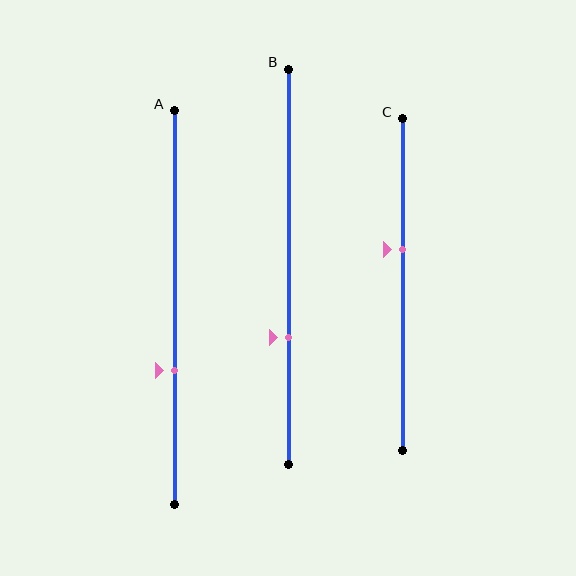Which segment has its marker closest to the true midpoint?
Segment C has its marker closest to the true midpoint.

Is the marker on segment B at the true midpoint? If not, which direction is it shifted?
No, the marker on segment B is shifted downward by about 18% of the segment length.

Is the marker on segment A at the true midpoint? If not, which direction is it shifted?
No, the marker on segment A is shifted downward by about 16% of the segment length.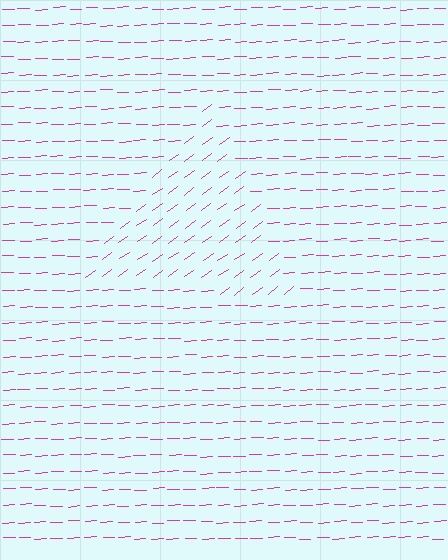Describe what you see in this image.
The image is filled with small magenta line segments. A triangle region in the image has lines oriented differently from the surrounding lines, creating a visible texture boundary.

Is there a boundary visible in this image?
Yes, there is a texture boundary formed by a change in line orientation.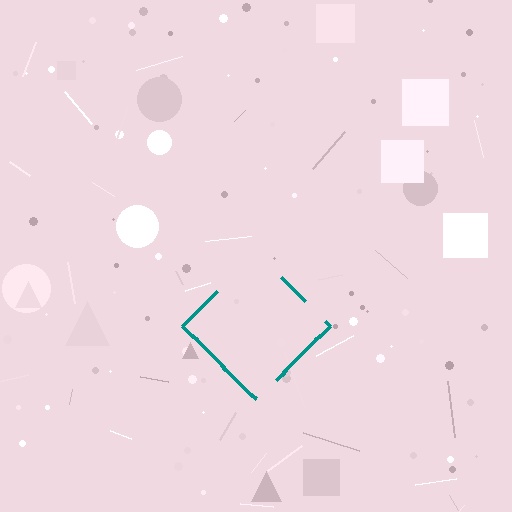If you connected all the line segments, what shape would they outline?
They would outline a diamond.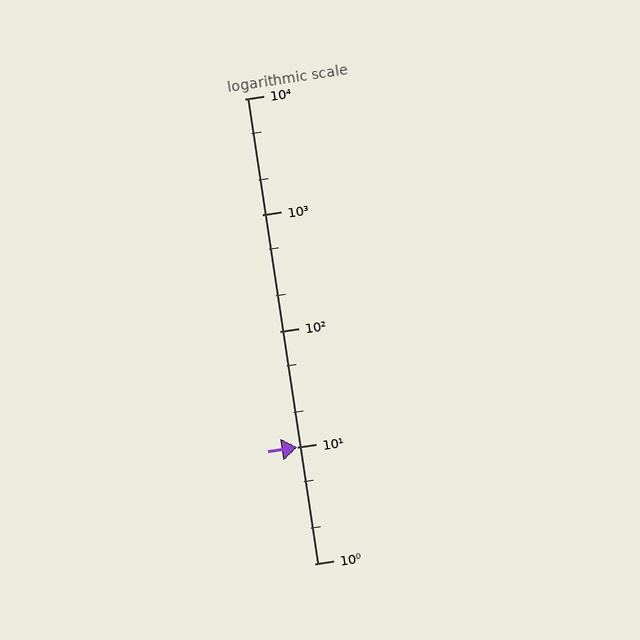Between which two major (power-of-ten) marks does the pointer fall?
The pointer is between 10 and 100.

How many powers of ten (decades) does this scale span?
The scale spans 4 decades, from 1 to 10000.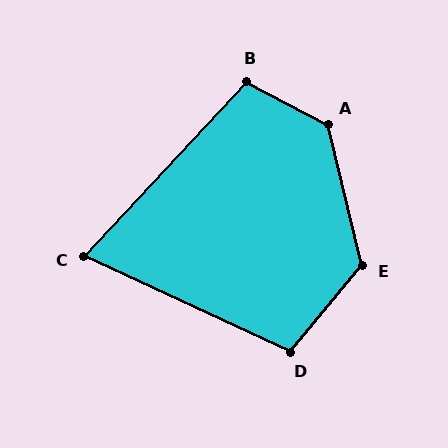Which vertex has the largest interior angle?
A, at approximately 131 degrees.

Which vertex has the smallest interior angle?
C, at approximately 72 degrees.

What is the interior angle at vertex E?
Approximately 127 degrees (obtuse).